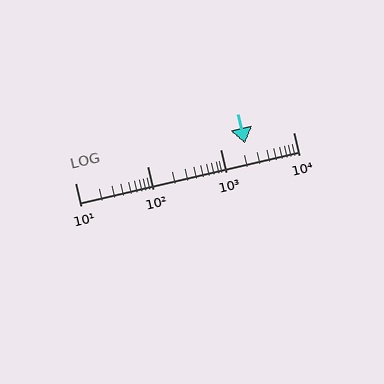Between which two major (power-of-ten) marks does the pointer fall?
The pointer is between 1000 and 10000.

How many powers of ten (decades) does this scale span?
The scale spans 3 decades, from 10 to 10000.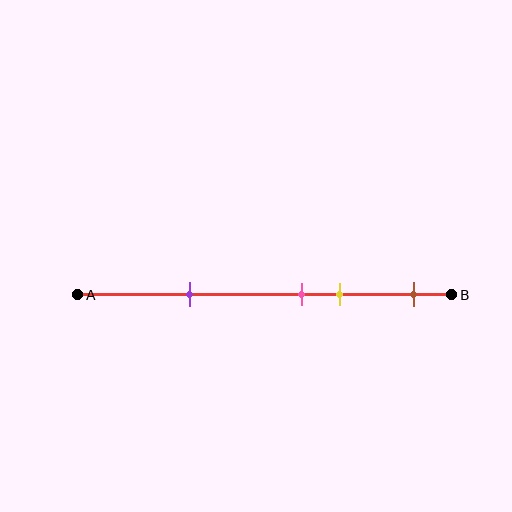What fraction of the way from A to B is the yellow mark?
The yellow mark is approximately 70% (0.7) of the way from A to B.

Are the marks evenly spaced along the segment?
No, the marks are not evenly spaced.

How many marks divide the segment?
There are 4 marks dividing the segment.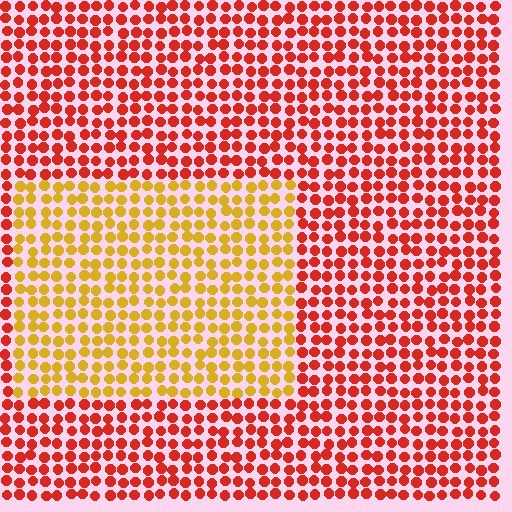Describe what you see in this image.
The image is filled with small red elements in a uniform arrangement. A rectangle-shaped region is visible where the elements are tinted to a slightly different hue, forming a subtle color boundary.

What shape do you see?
I see a rectangle.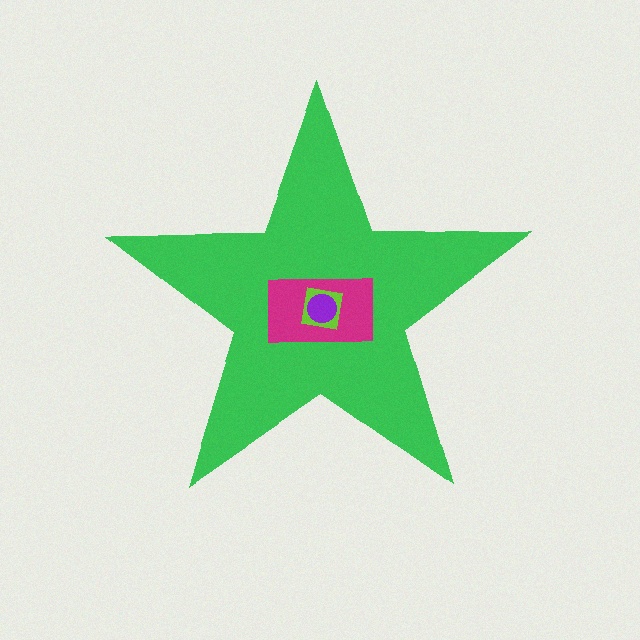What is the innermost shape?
The purple circle.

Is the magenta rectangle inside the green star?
Yes.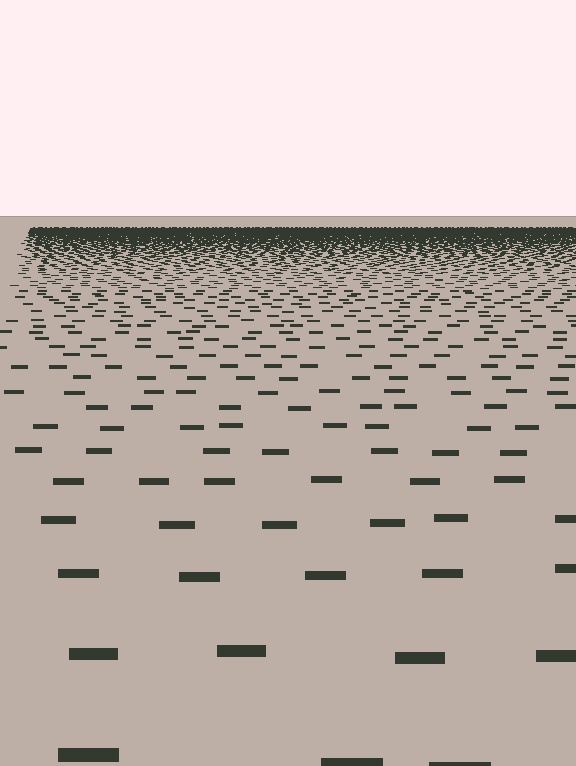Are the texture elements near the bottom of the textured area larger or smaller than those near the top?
Larger. Near the bottom, elements are closer to the viewer and appear at a bigger on-screen size.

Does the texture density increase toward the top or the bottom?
Density increases toward the top.